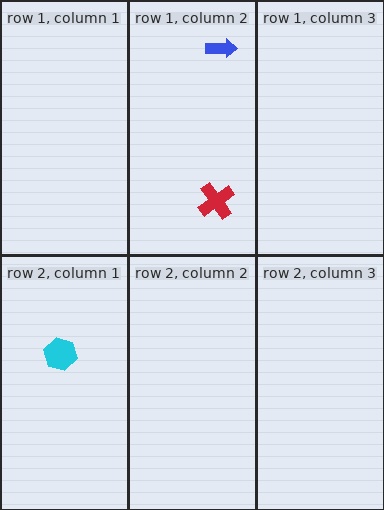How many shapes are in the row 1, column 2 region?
2.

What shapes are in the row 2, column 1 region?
The cyan hexagon.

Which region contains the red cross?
The row 1, column 2 region.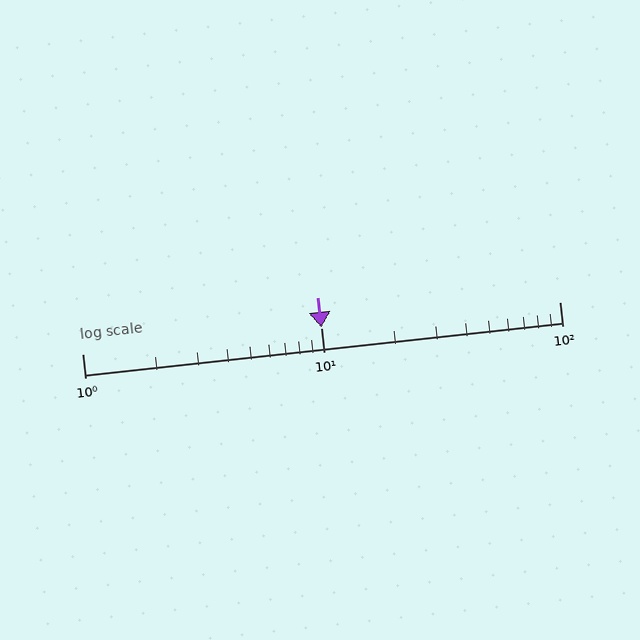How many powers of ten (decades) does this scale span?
The scale spans 2 decades, from 1 to 100.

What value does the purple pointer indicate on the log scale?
The pointer indicates approximately 10.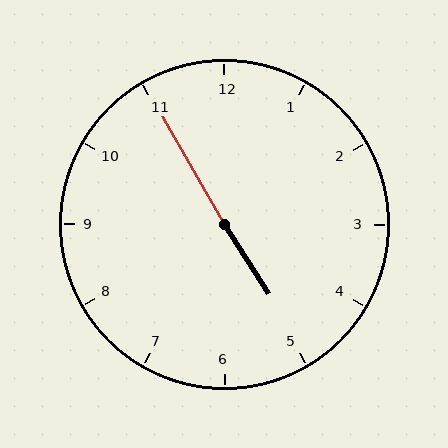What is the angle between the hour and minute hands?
Approximately 178 degrees.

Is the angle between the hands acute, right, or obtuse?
It is obtuse.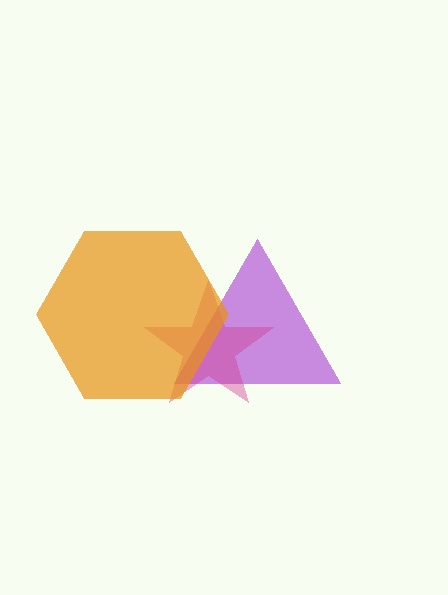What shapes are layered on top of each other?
The layered shapes are: a purple triangle, a magenta star, an orange hexagon.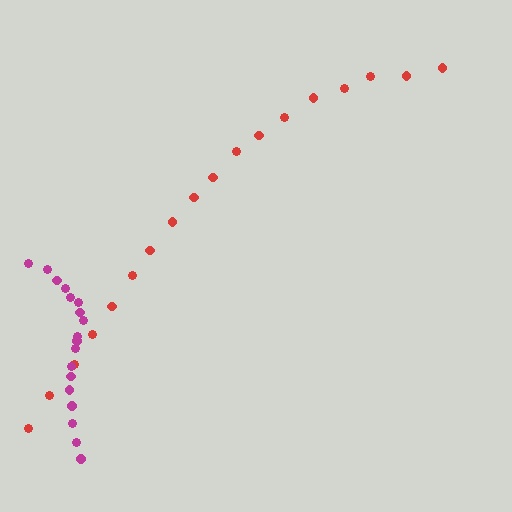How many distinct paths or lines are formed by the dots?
There are 2 distinct paths.